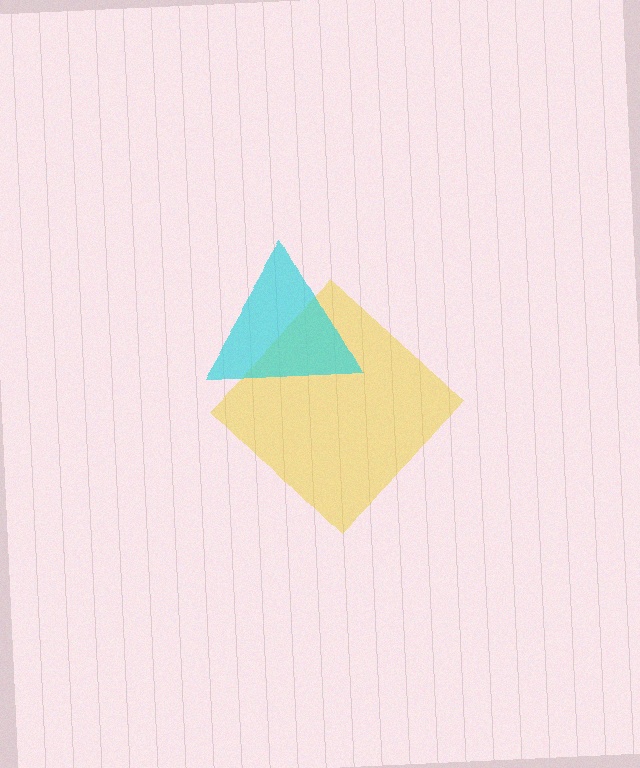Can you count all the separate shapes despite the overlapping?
Yes, there are 2 separate shapes.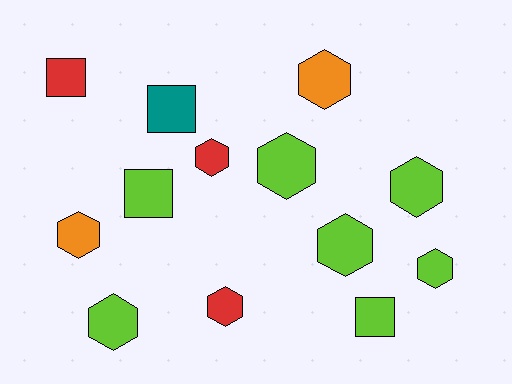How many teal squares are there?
There is 1 teal square.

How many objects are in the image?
There are 13 objects.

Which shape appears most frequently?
Hexagon, with 9 objects.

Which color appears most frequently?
Lime, with 7 objects.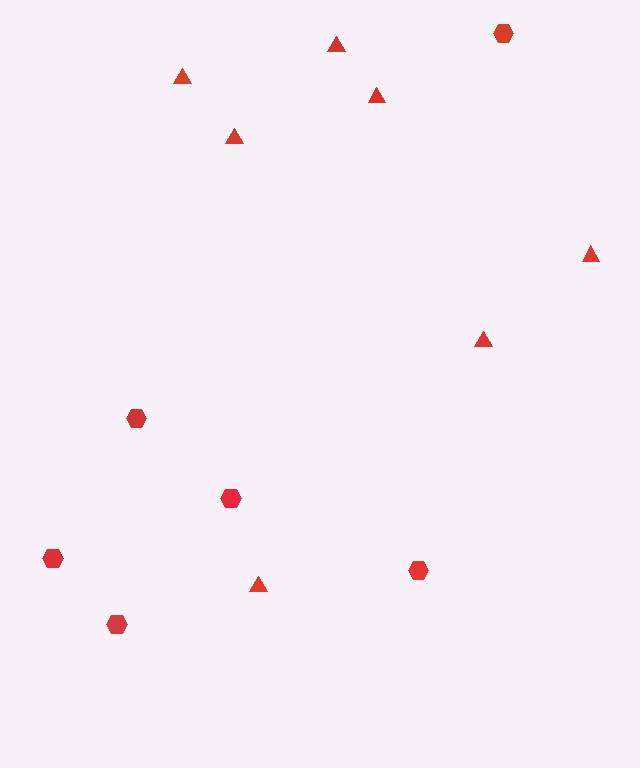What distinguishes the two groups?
There are 2 groups: one group of hexagons (6) and one group of triangles (7).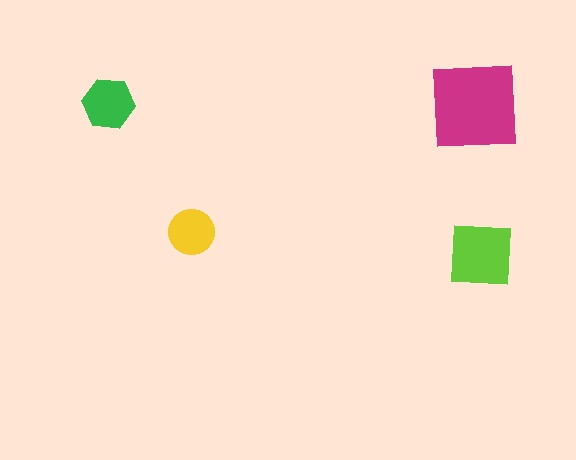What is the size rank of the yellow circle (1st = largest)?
4th.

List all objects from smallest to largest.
The yellow circle, the green hexagon, the lime square, the magenta square.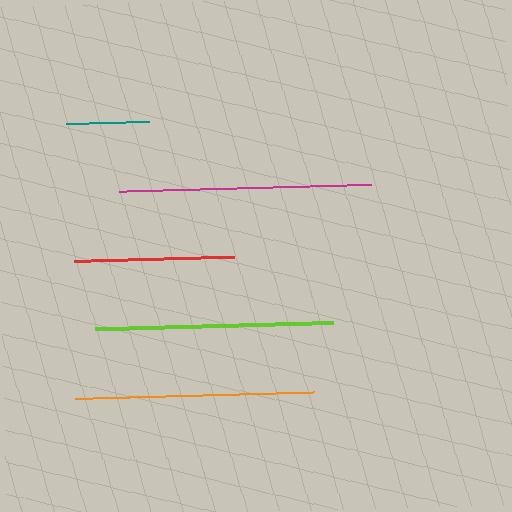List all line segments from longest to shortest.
From longest to shortest: magenta, orange, lime, red, teal.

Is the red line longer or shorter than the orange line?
The orange line is longer than the red line.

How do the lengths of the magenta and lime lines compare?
The magenta and lime lines are approximately the same length.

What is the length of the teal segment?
The teal segment is approximately 83 pixels long.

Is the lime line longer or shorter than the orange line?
The orange line is longer than the lime line.